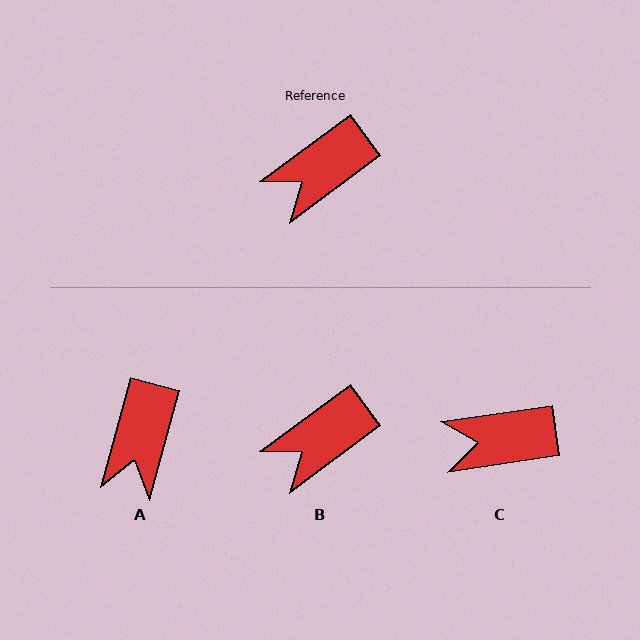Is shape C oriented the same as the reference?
No, it is off by about 28 degrees.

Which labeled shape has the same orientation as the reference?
B.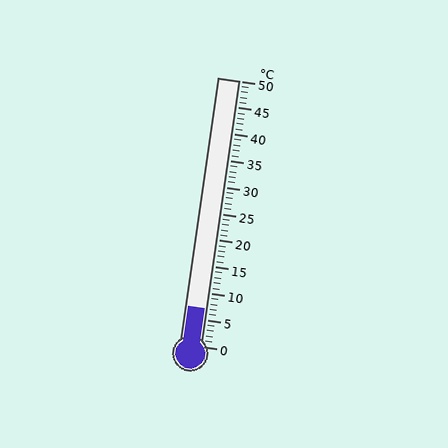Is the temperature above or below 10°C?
The temperature is below 10°C.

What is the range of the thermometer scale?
The thermometer scale ranges from 0°C to 50°C.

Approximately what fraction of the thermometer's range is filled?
The thermometer is filled to approximately 15% of its range.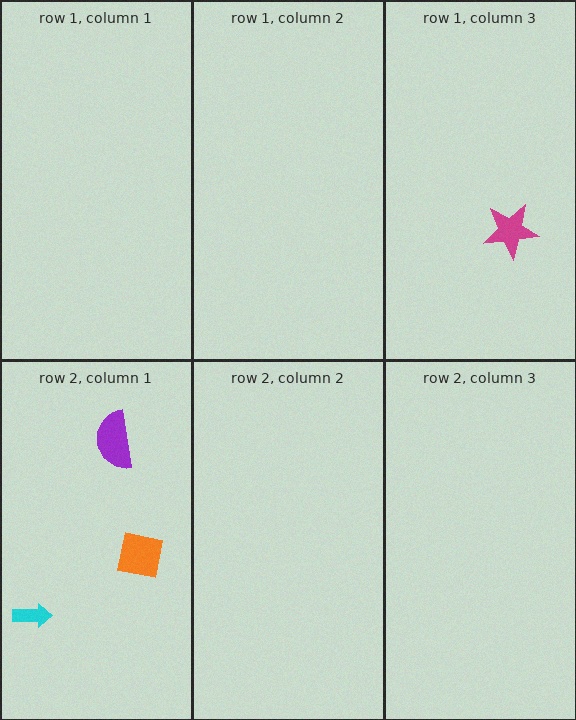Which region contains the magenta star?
The row 1, column 3 region.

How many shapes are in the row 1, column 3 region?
1.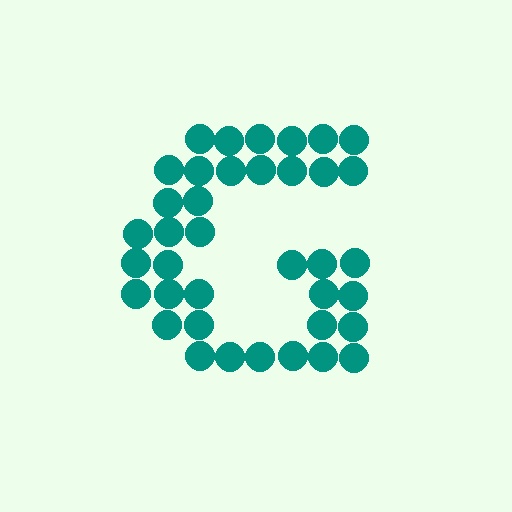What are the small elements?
The small elements are circles.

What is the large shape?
The large shape is the letter G.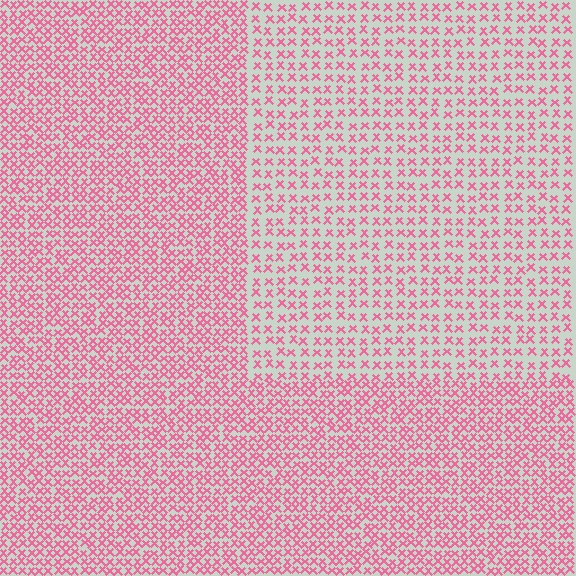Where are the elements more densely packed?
The elements are more densely packed outside the rectangle boundary.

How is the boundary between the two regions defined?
The boundary is defined by a change in element density (approximately 1.8x ratio). All elements are the same color, size, and shape.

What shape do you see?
I see a rectangle.